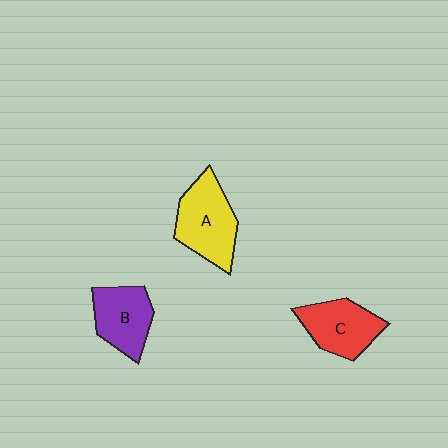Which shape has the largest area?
Shape A (yellow).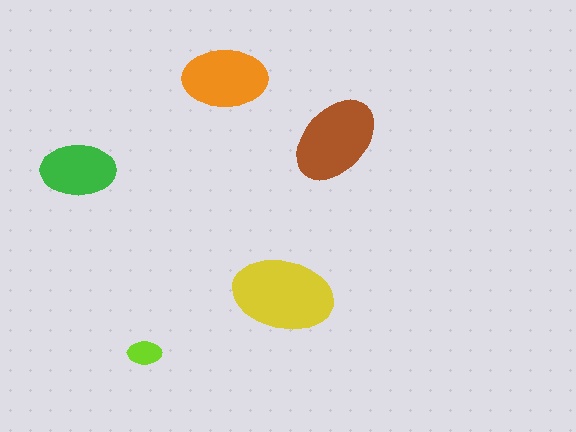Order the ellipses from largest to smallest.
the yellow one, the brown one, the orange one, the green one, the lime one.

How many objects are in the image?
There are 5 objects in the image.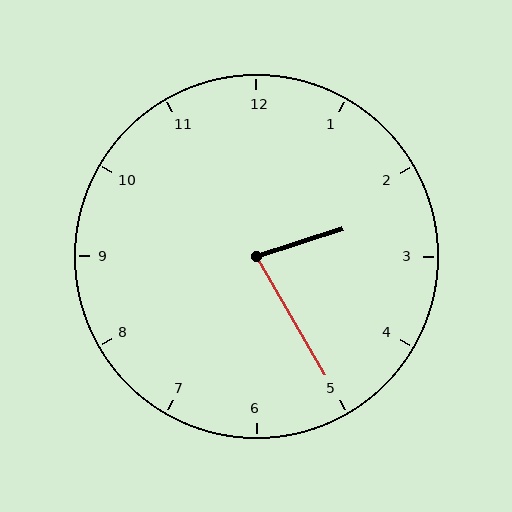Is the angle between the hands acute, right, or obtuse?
It is acute.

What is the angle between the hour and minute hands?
Approximately 78 degrees.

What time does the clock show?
2:25.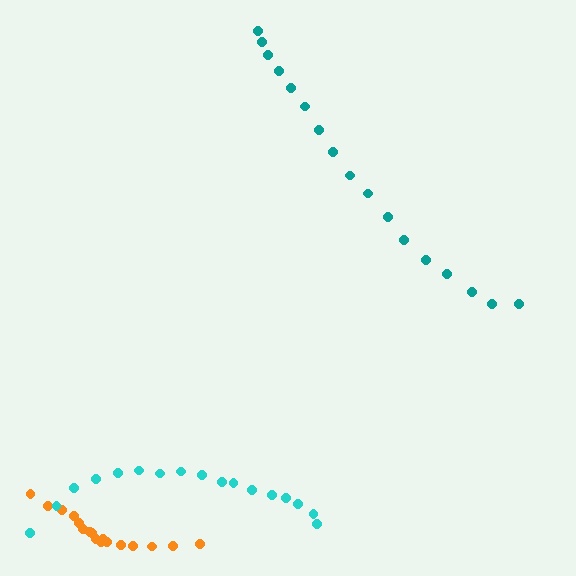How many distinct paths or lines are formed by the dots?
There are 3 distinct paths.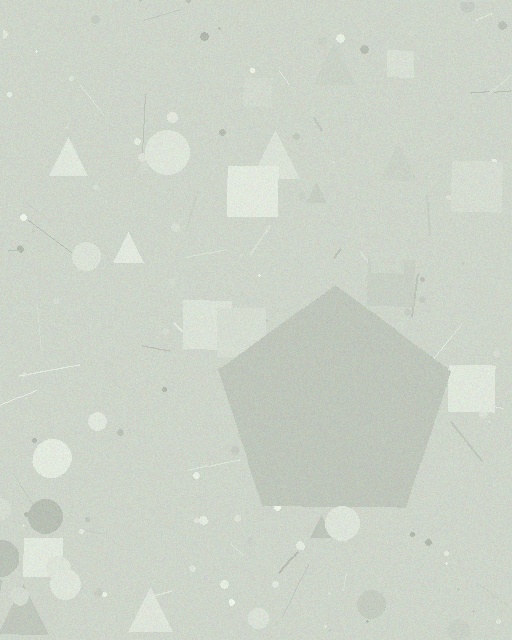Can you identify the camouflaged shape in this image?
The camouflaged shape is a pentagon.